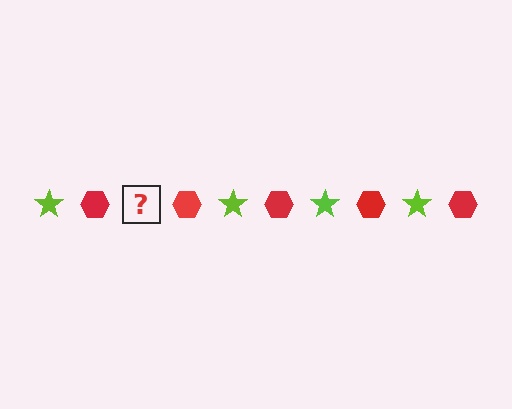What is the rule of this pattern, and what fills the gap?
The rule is that the pattern alternates between lime star and red hexagon. The gap should be filled with a lime star.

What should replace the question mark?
The question mark should be replaced with a lime star.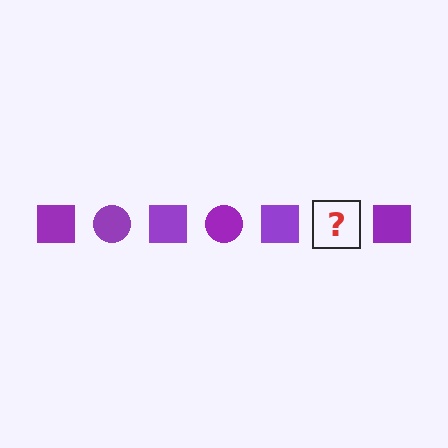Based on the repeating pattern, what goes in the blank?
The blank should be a purple circle.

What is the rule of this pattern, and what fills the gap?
The rule is that the pattern cycles through square, circle shapes in purple. The gap should be filled with a purple circle.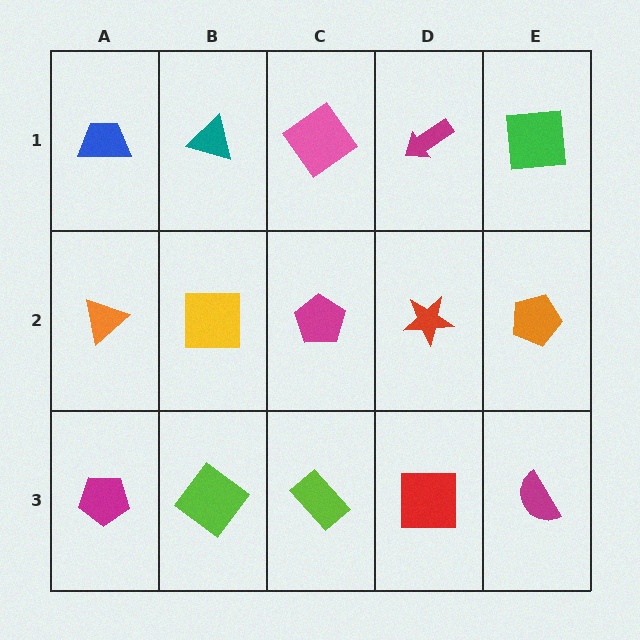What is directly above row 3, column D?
A red star.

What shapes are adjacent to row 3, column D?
A red star (row 2, column D), a lime rectangle (row 3, column C), a magenta semicircle (row 3, column E).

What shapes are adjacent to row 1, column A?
An orange triangle (row 2, column A), a teal triangle (row 1, column B).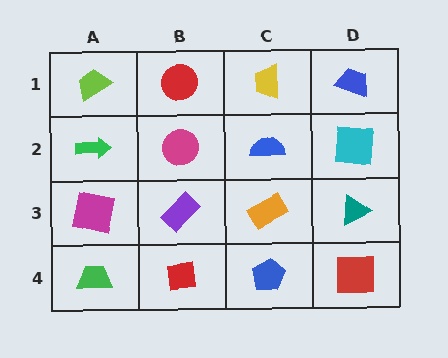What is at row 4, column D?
A red square.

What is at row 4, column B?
A red square.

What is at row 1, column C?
A yellow trapezoid.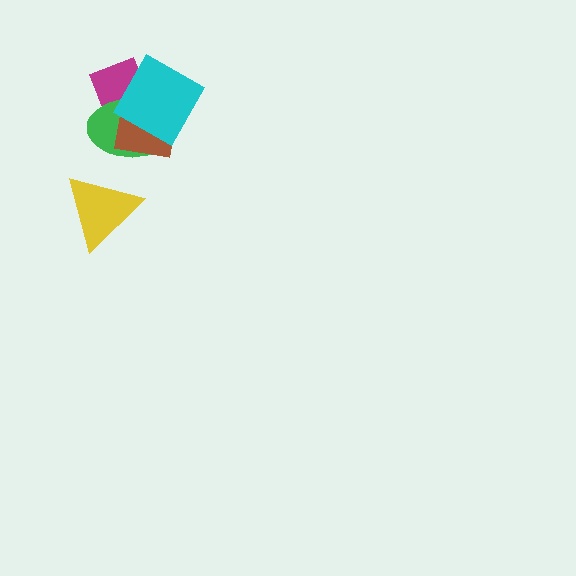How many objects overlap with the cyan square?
3 objects overlap with the cyan square.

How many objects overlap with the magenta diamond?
2 objects overlap with the magenta diamond.